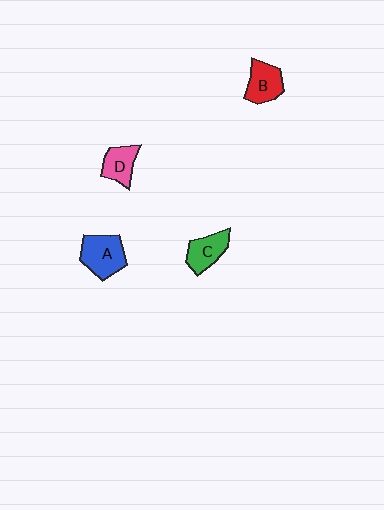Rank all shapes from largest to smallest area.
From largest to smallest: A (blue), B (red), C (green), D (pink).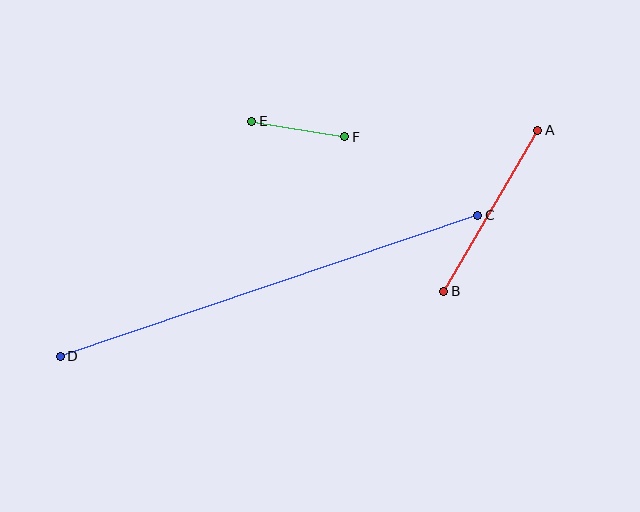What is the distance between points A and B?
The distance is approximately 186 pixels.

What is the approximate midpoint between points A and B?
The midpoint is at approximately (491, 211) pixels.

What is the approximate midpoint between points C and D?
The midpoint is at approximately (269, 286) pixels.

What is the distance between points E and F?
The distance is approximately 94 pixels.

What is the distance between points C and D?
The distance is approximately 441 pixels.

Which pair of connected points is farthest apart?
Points C and D are farthest apart.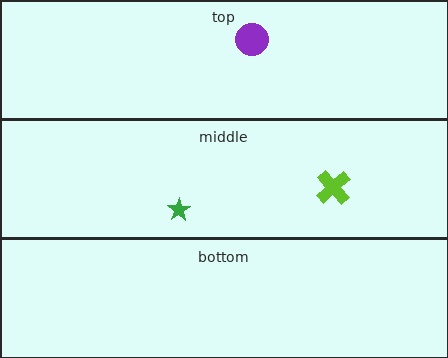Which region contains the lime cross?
The middle region.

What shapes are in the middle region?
The green star, the lime cross.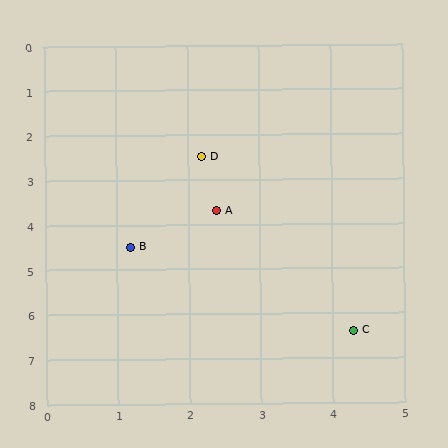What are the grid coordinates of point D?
Point D is at approximately (2.2, 2.5).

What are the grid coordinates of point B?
Point B is at approximately (1.2, 4.5).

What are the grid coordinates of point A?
Point A is at approximately (2.4, 3.7).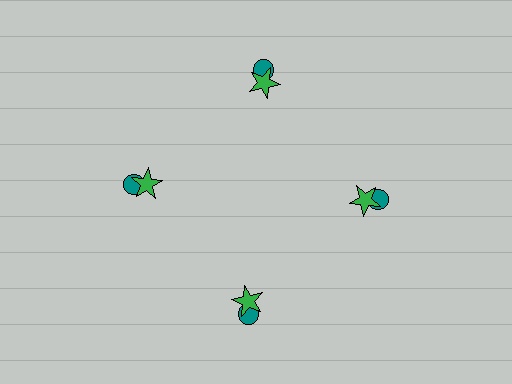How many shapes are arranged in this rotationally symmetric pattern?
There are 8 shapes, arranged in 4 groups of 2.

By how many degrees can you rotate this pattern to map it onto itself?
The pattern maps onto itself every 90 degrees of rotation.